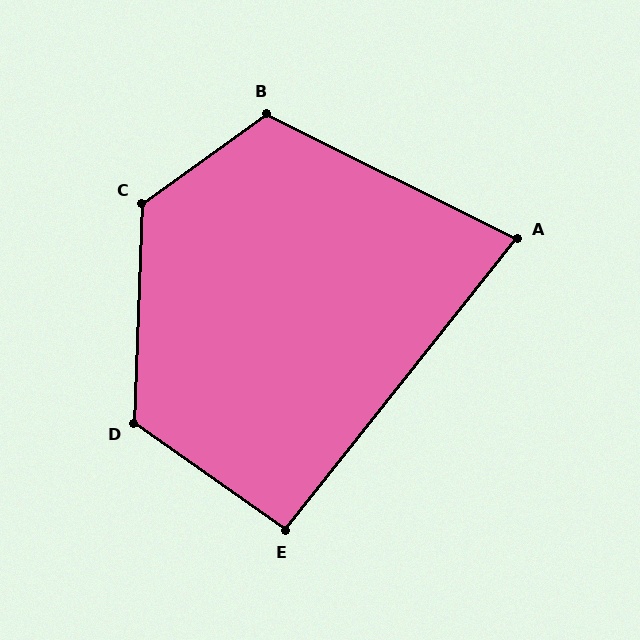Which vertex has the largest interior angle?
C, at approximately 128 degrees.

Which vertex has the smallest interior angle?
A, at approximately 78 degrees.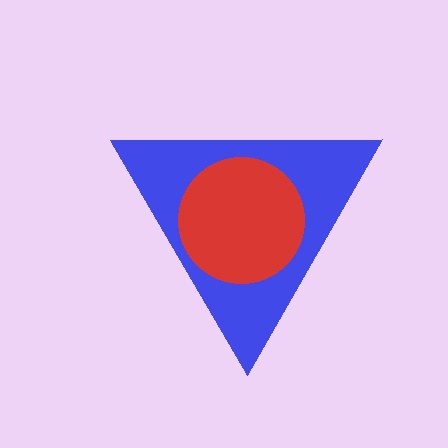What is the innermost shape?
The red circle.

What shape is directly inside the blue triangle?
The red circle.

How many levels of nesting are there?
2.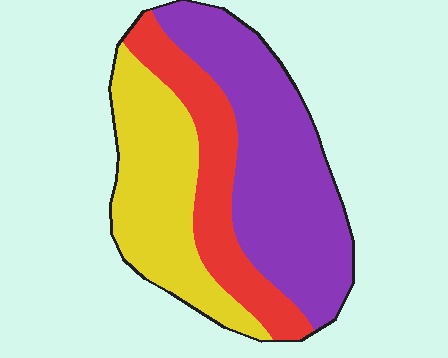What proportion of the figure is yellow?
Yellow takes up about one third (1/3) of the figure.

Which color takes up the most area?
Purple, at roughly 45%.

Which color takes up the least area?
Red, at roughly 25%.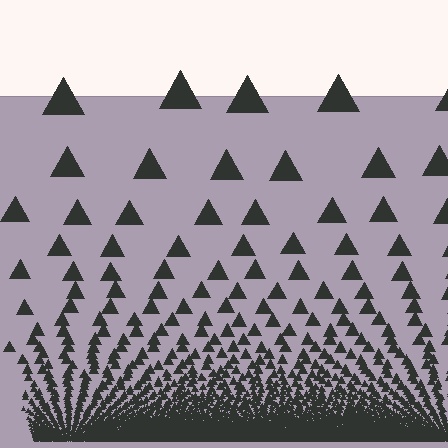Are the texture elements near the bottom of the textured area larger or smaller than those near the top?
Smaller. The gradient is inverted — elements near the bottom are smaller and denser.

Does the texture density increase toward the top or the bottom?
Density increases toward the bottom.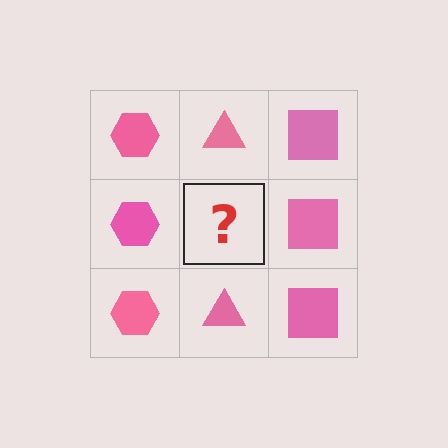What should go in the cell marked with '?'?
The missing cell should contain a pink triangle.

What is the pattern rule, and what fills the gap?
The rule is that each column has a consistent shape. The gap should be filled with a pink triangle.